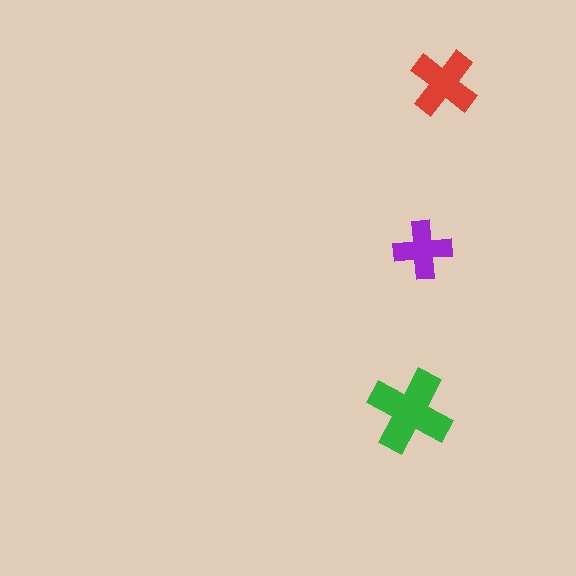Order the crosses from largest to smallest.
the green one, the red one, the purple one.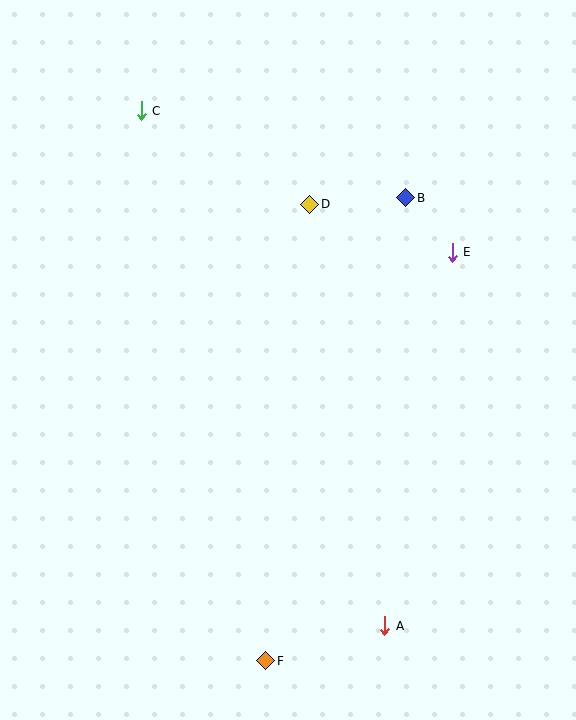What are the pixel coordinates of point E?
Point E is at (452, 252).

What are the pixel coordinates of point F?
Point F is at (266, 661).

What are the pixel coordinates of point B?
Point B is at (406, 198).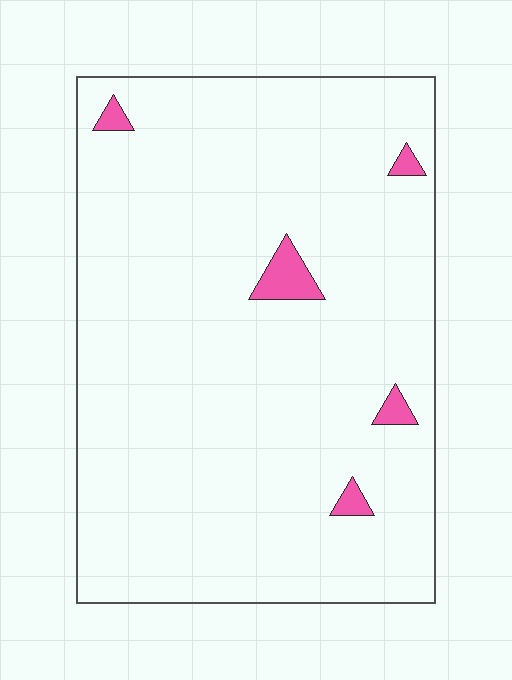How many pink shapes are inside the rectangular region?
5.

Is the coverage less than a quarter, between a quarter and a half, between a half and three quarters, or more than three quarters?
Less than a quarter.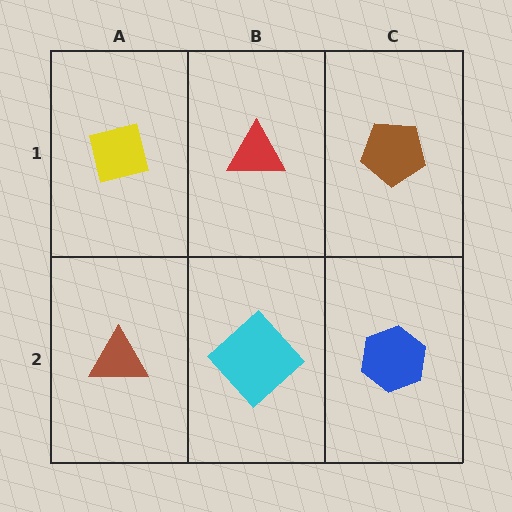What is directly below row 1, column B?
A cyan diamond.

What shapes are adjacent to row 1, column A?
A brown triangle (row 2, column A), a red triangle (row 1, column B).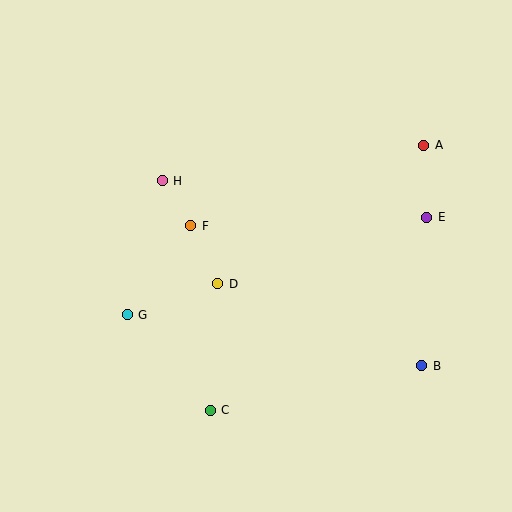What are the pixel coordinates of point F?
Point F is at (191, 226).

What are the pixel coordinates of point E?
Point E is at (427, 217).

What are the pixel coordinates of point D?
Point D is at (218, 284).